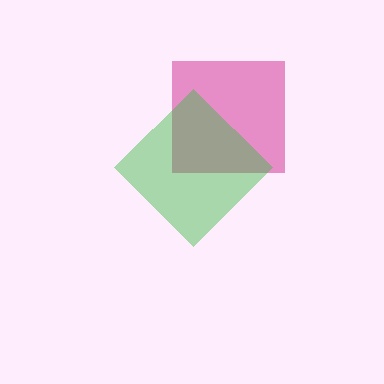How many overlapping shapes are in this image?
There are 2 overlapping shapes in the image.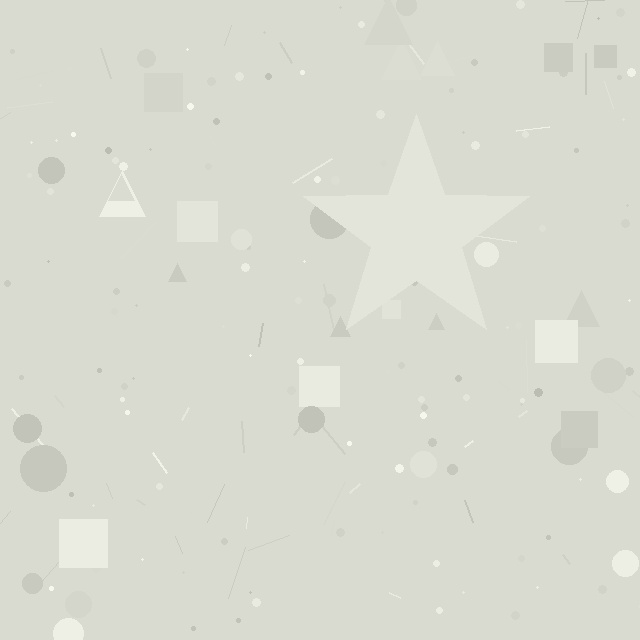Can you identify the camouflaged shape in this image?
The camouflaged shape is a star.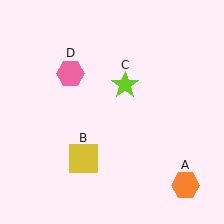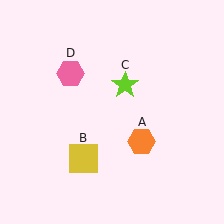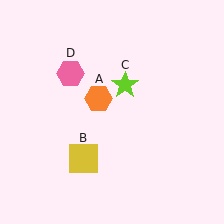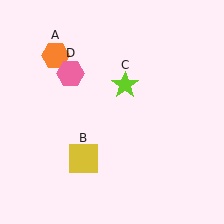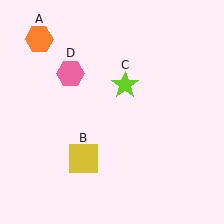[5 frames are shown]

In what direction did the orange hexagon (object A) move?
The orange hexagon (object A) moved up and to the left.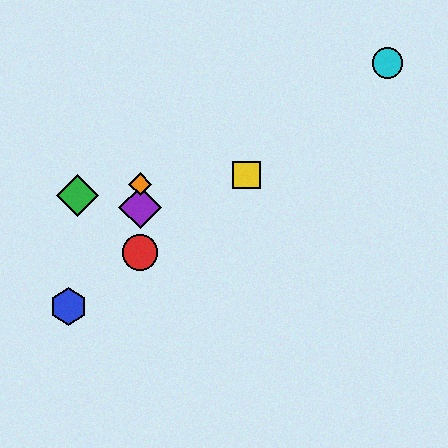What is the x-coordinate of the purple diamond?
The purple diamond is at x≈140.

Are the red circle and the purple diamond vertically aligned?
Yes, both are at x≈140.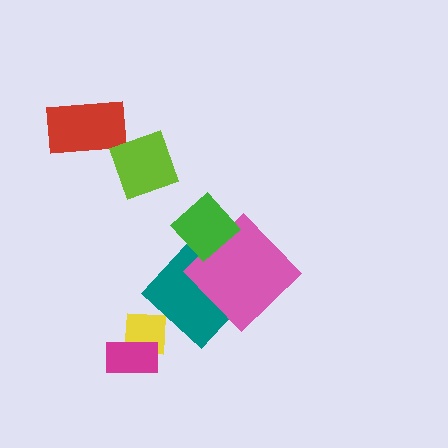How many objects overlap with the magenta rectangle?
1 object overlaps with the magenta rectangle.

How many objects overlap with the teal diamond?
2 objects overlap with the teal diamond.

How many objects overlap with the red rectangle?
1 object overlaps with the red rectangle.